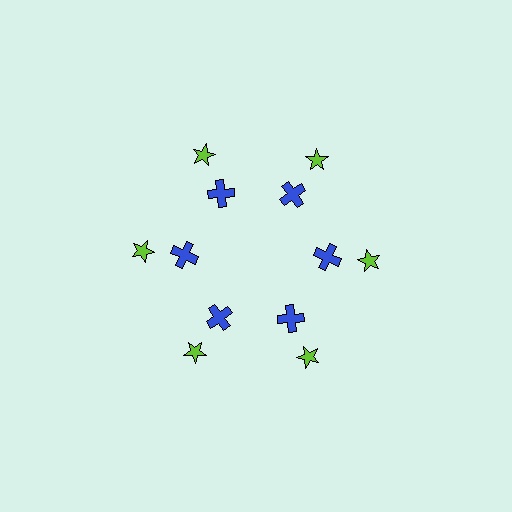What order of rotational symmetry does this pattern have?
This pattern has 6-fold rotational symmetry.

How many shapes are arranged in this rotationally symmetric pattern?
There are 12 shapes, arranged in 6 groups of 2.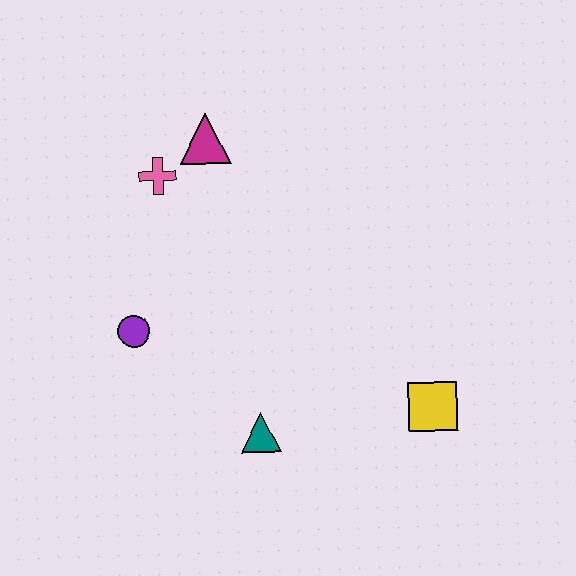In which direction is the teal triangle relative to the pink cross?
The teal triangle is below the pink cross.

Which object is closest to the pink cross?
The magenta triangle is closest to the pink cross.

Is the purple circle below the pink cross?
Yes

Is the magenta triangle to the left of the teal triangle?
Yes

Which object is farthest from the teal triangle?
The magenta triangle is farthest from the teal triangle.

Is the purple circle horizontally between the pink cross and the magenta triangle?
No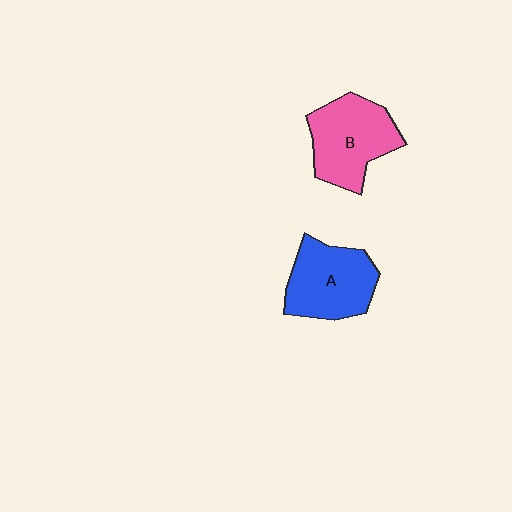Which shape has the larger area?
Shape B (pink).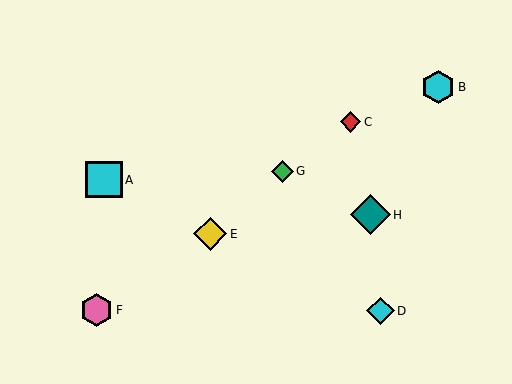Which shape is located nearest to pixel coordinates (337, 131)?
The red diamond (labeled C) at (351, 122) is nearest to that location.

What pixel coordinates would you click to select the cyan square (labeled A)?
Click at (104, 180) to select the cyan square A.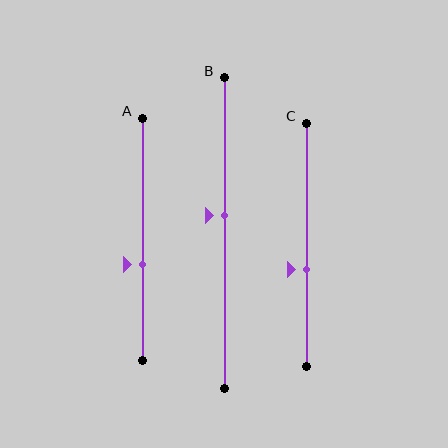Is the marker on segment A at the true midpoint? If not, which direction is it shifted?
No, the marker on segment A is shifted downward by about 10% of the segment length.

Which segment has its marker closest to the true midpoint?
Segment B has its marker closest to the true midpoint.